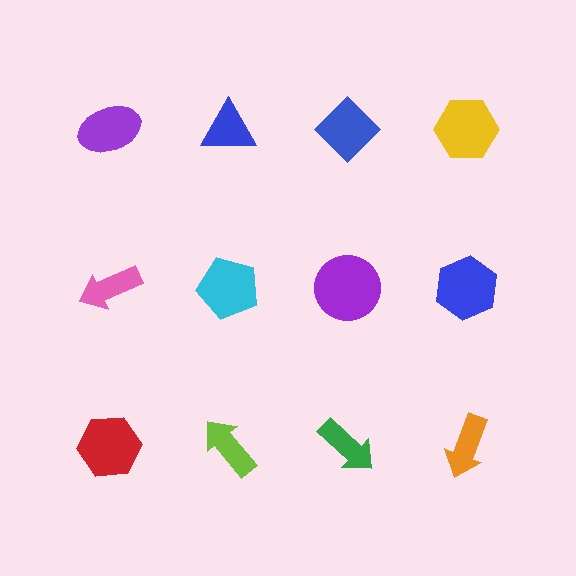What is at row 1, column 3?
A blue diamond.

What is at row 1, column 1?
A purple ellipse.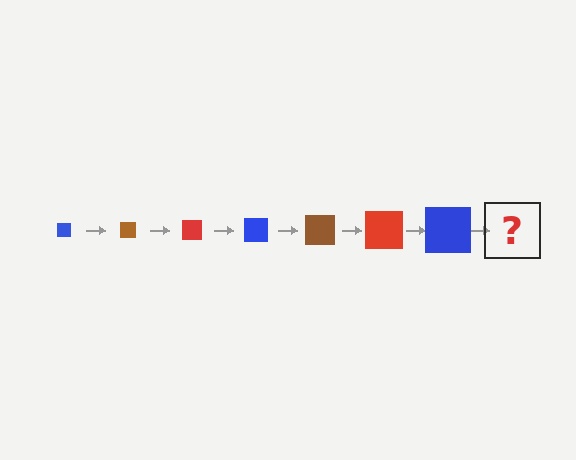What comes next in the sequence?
The next element should be a brown square, larger than the previous one.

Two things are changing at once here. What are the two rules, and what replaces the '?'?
The two rules are that the square grows larger each step and the color cycles through blue, brown, and red. The '?' should be a brown square, larger than the previous one.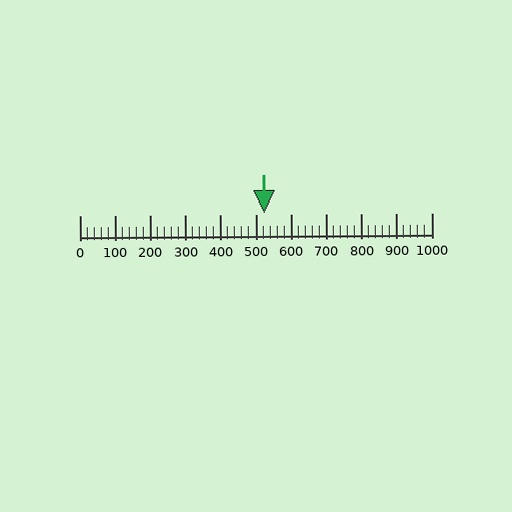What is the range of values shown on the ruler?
The ruler shows values from 0 to 1000.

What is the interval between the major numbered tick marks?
The major tick marks are spaced 100 units apart.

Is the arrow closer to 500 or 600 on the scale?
The arrow is closer to 500.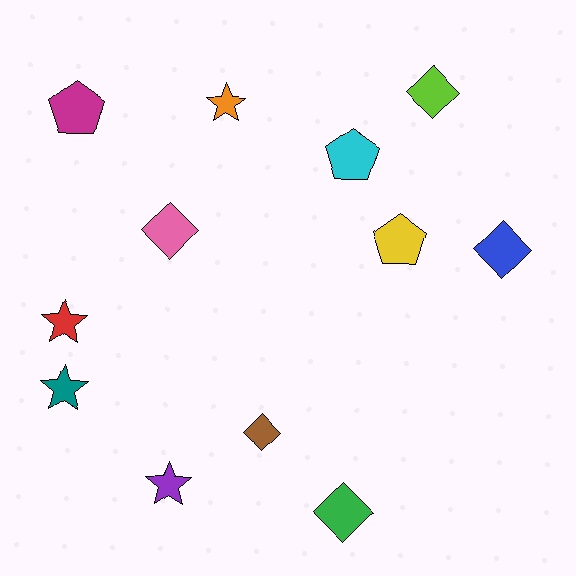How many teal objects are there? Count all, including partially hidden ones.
There is 1 teal object.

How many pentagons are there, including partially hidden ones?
There are 3 pentagons.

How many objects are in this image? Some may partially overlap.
There are 12 objects.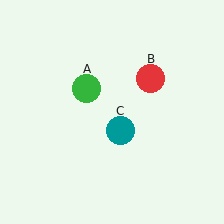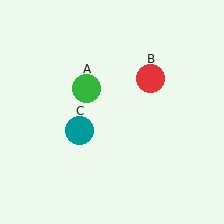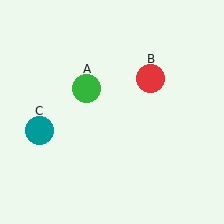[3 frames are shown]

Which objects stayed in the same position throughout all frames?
Green circle (object A) and red circle (object B) remained stationary.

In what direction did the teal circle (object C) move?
The teal circle (object C) moved left.